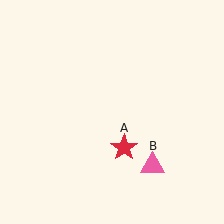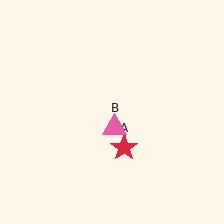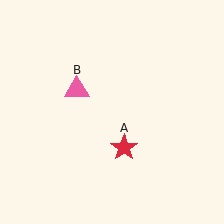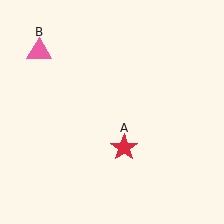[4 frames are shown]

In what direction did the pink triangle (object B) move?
The pink triangle (object B) moved up and to the left.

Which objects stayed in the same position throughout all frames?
Red star (object A) remained stationary.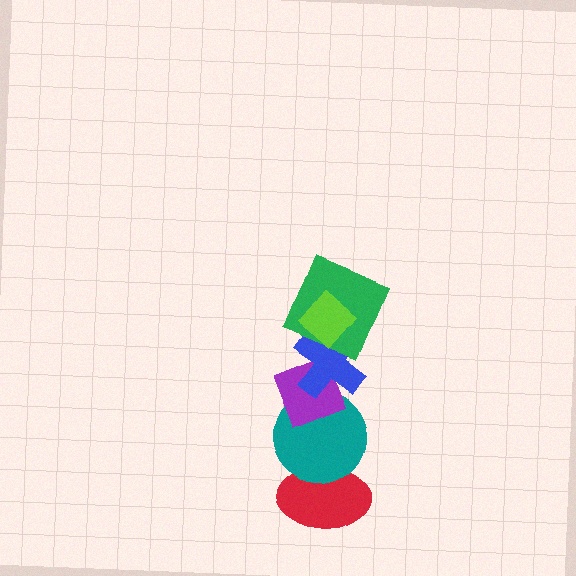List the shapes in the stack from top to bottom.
From top to bottom: the lime diamond, the green square, the blue cross, the purple diamond, the teal circle, the red ellipse.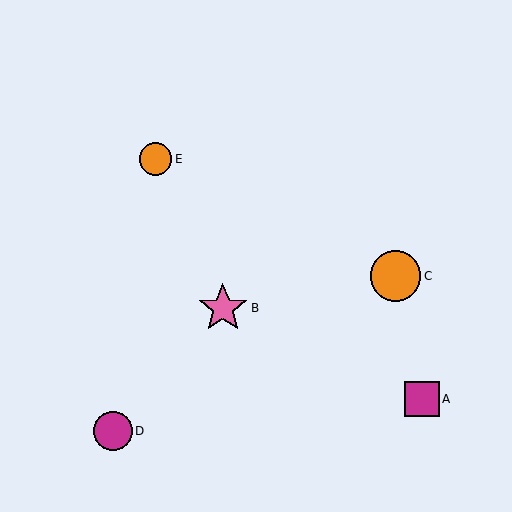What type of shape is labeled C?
Shape C is an orange circle.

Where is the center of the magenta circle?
The center of the magenta circle is at (113, 431).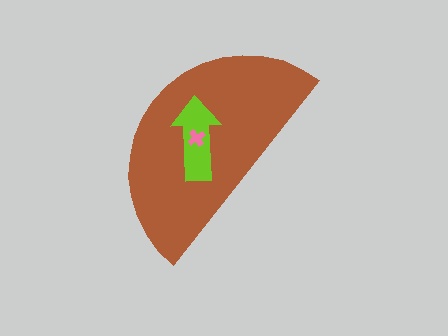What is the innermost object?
The pink cross.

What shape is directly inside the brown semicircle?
The lime arrow.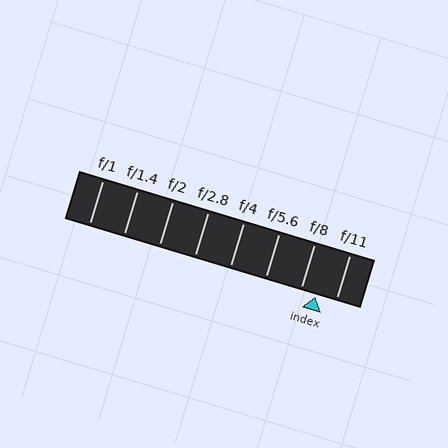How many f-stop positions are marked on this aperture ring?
There are 8 f-stop positions marked.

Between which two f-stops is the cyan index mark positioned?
The index mark is between f/8 and f/11.